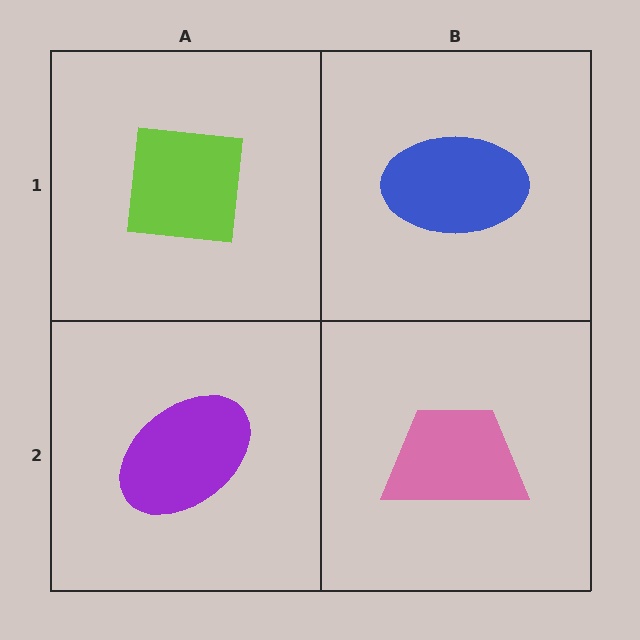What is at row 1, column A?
A lime square.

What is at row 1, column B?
A blue ellipse.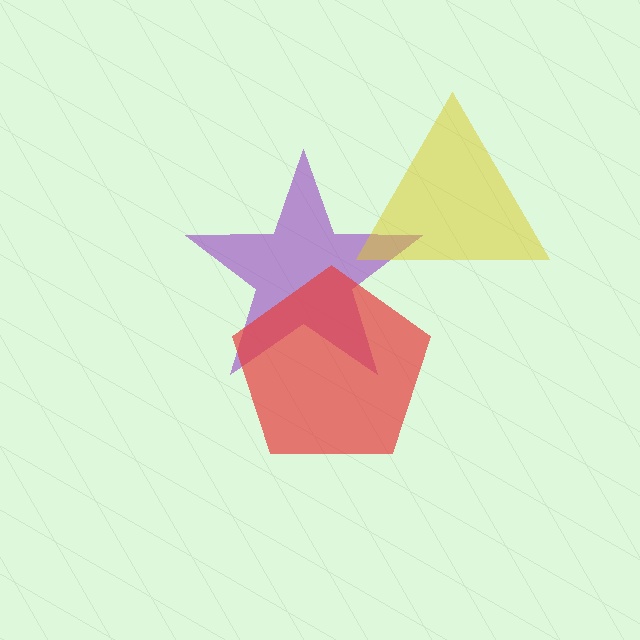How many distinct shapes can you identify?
There are 3 distinct shapes: a purple star, a red pentagon, a yellow triangle.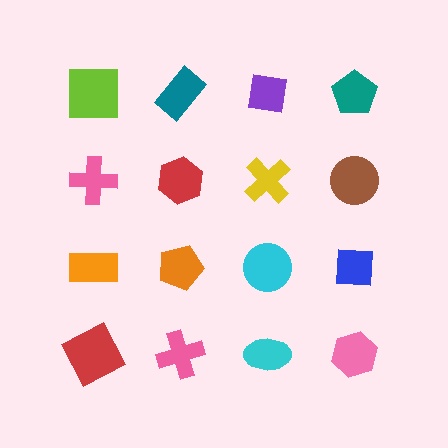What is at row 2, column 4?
A brown circle.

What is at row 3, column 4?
A blue square.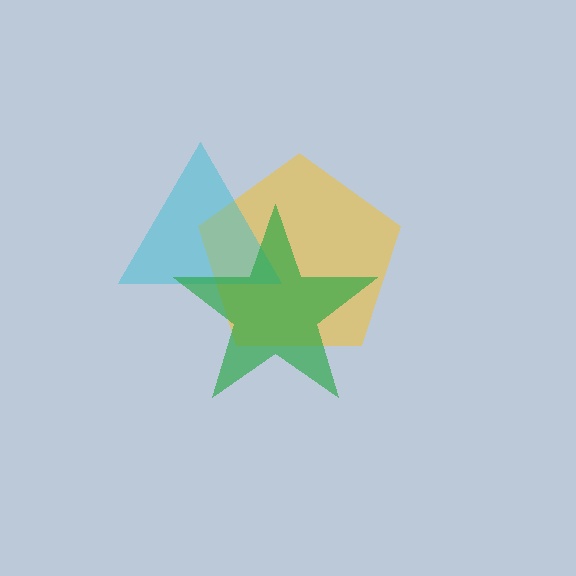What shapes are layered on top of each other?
The layered shapes are: a yellow pentagon, a cyan triangle, a green star.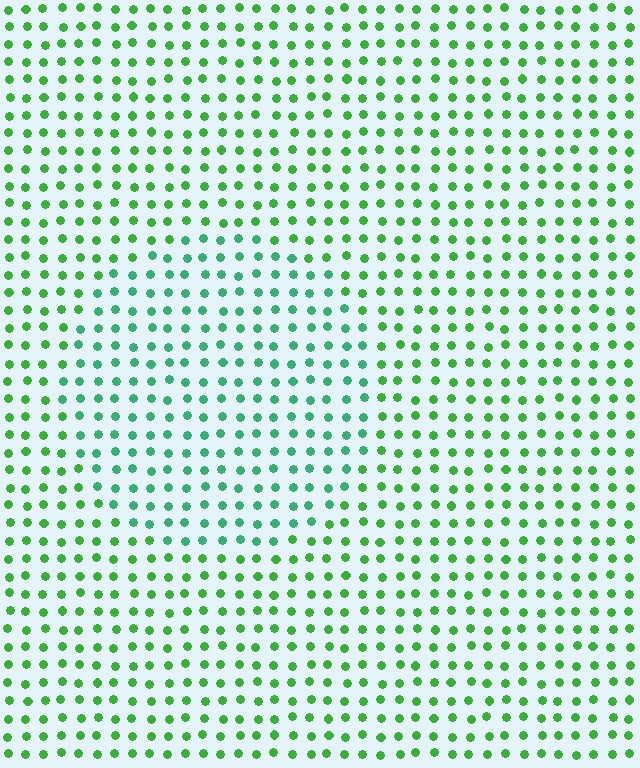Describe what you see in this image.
The image is filled with small green elements in a uniform arrangement. A circle-shaped region is visible where the elements are tinted to a slightly different hue, forming a subtle color boundary.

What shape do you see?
I see a circle.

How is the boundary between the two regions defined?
The boundary is defined purely by a slight shift in hue (about 31 degrees). Spacing, size, and orientation are identical on both sides.